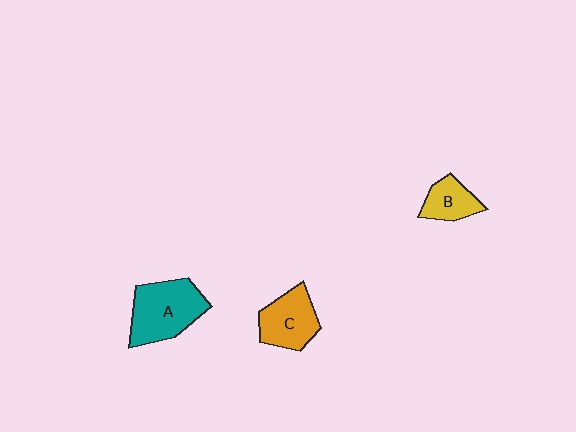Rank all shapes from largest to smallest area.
From largest to smallest: A (teal), C (orange), B (yellow).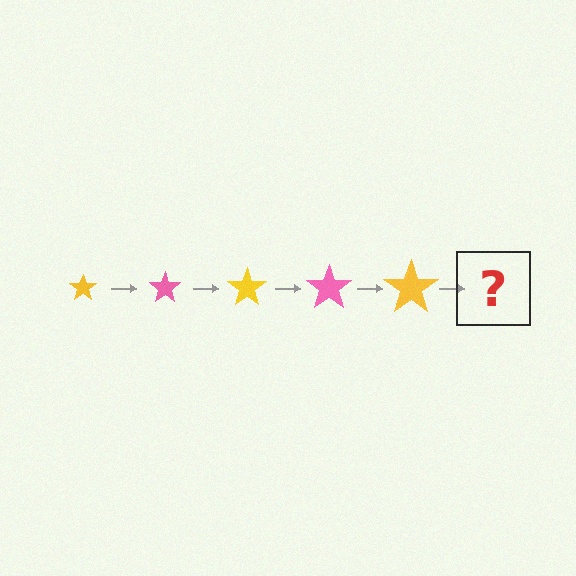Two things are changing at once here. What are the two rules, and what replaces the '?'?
The two rules are that the star grows larger each step and the color cycles through yellow and pink. The '?' should be a pink star, larger than the previous one.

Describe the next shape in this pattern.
It should be a pink star, larger than the previous one.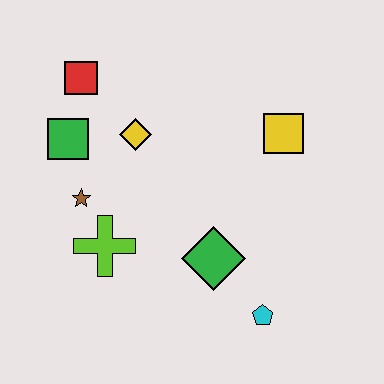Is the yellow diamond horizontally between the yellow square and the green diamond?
No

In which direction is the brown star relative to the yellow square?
The brown star is to the left of the yellow square.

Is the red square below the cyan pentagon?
No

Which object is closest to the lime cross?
The brown star is closest to the lime cross.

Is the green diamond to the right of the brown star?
Yes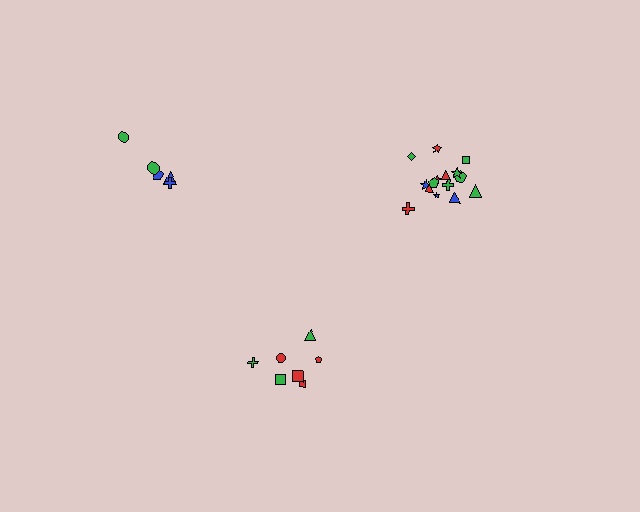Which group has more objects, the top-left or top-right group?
The top-right group.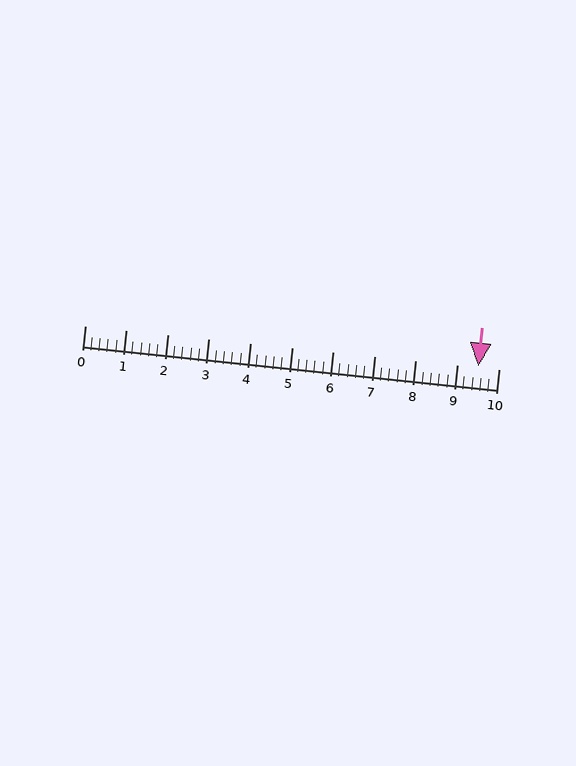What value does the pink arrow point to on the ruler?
The pink arrow points to approximately 9.5.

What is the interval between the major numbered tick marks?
The major tick marks are spaced 1 units apart.